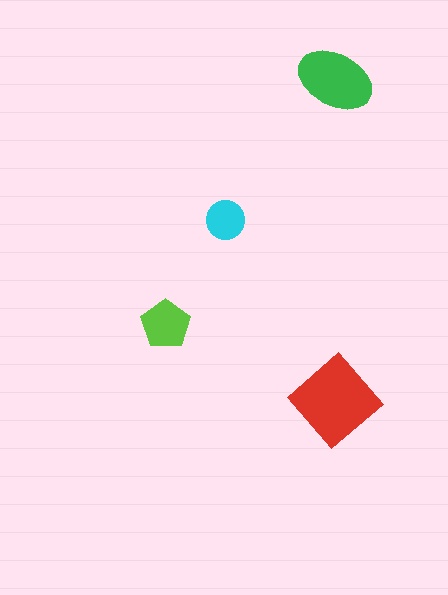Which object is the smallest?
The cyan circle.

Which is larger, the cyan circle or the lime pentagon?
The lime pentagon.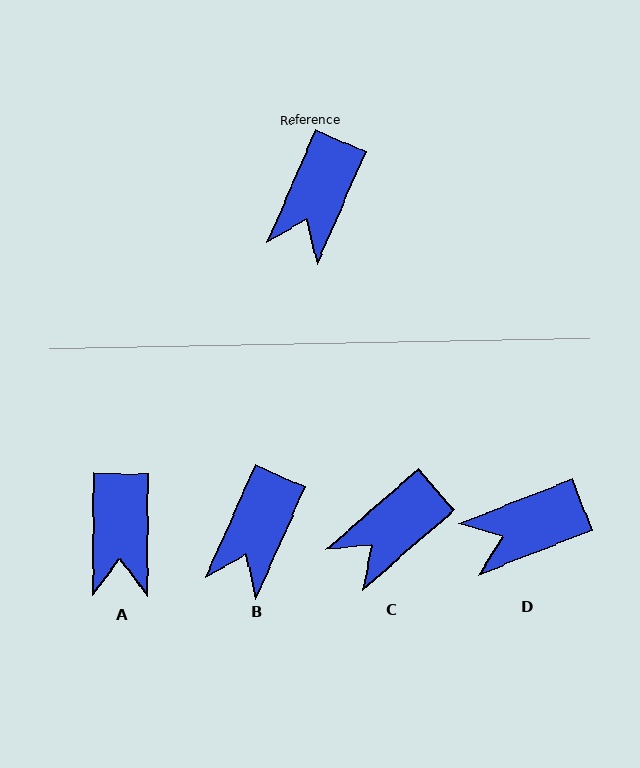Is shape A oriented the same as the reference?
No, it is off by about 23 degrees.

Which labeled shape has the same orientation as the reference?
B.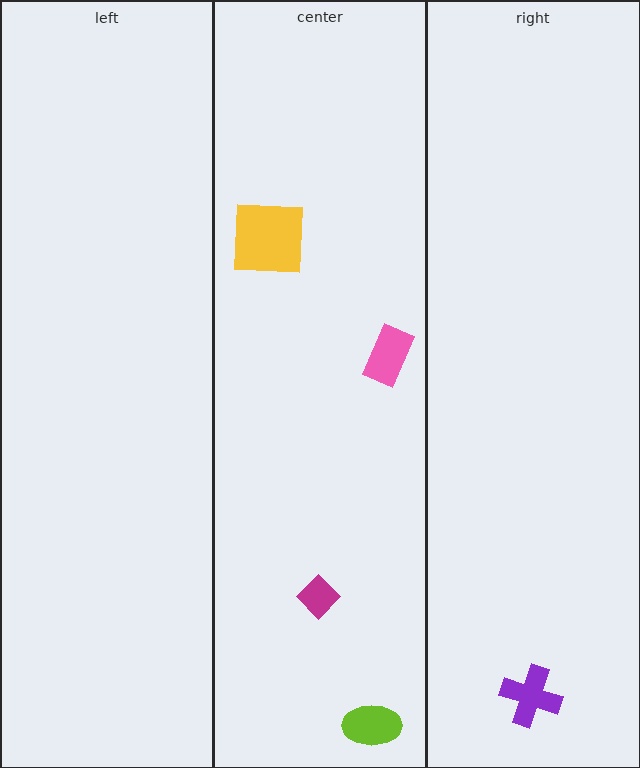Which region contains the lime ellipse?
The center region.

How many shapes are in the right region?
1.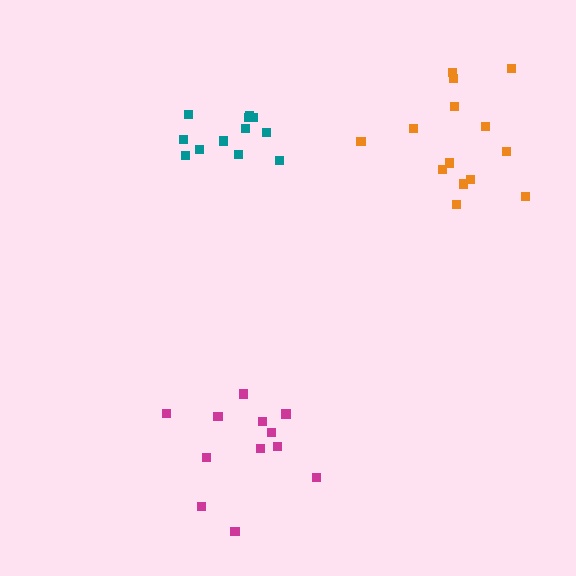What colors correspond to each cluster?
The clusters are colored: orange, teal, magenta.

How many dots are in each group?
Group 1: 14 dots, Group 2: 12 dots, Group 3: 12 dots (38 total).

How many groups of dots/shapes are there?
There are 3 groups.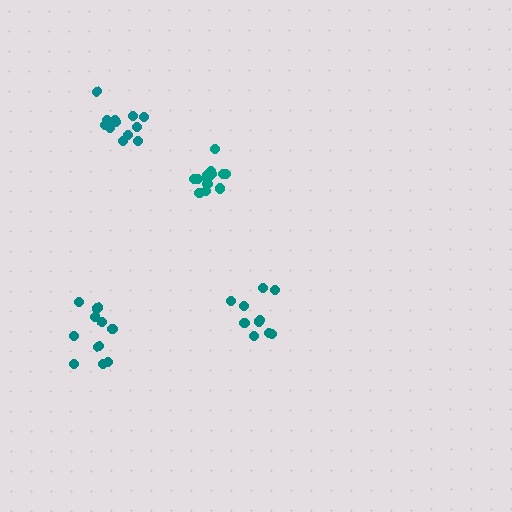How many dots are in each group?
Group 1: 13 dots, Group 2: 12 dots, Group 3: 10 dots, Group 4: 10 dots (45 total).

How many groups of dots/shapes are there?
There are 4 groups.